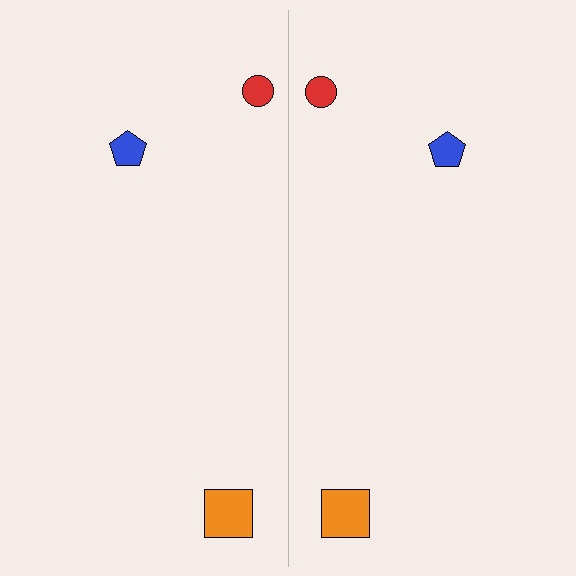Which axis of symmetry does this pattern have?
The pattern has a vertical axis of symmetry running through the center of the image.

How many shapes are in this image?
There are 6 shapes in this image.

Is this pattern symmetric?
Yes, this pattern has bilateral (reflection) symmetry.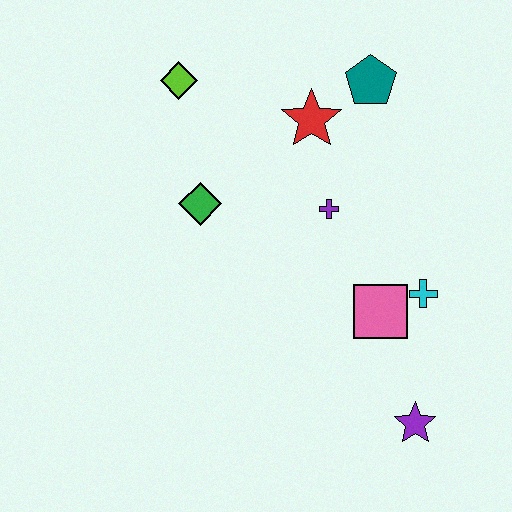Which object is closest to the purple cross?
The red star is closest to the purple cross.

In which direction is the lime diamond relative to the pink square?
The lime diamond is above the pink square.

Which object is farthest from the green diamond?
The purple star is farthest from the green diamond.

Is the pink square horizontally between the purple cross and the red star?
No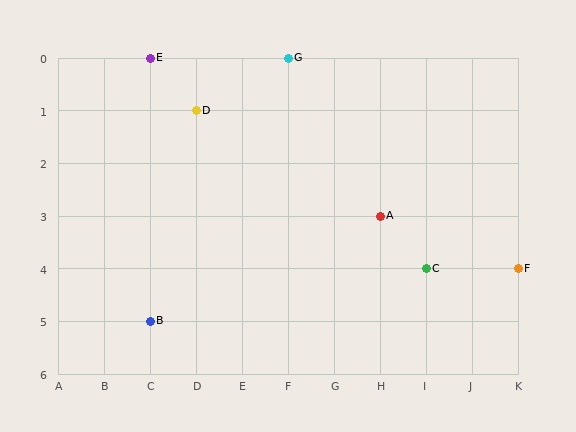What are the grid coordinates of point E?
Point E is at grid coordinates (C, 0).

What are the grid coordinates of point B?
Point B is at grid coordinates (C, 5).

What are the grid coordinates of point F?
Point F is at grid coordinates (K, 4).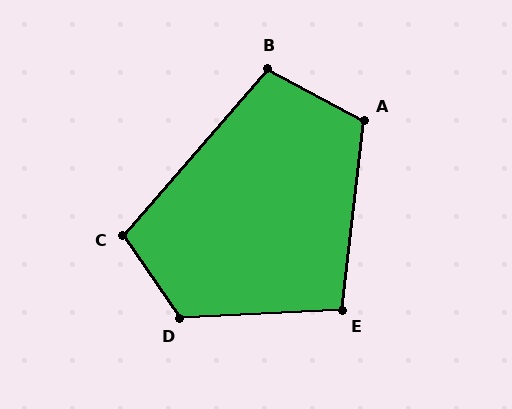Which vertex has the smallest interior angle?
E, at approximately 99 degrees.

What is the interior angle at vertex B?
Approximately 102 degrees (obtuse).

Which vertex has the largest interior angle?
D, at approximately 122 degrees.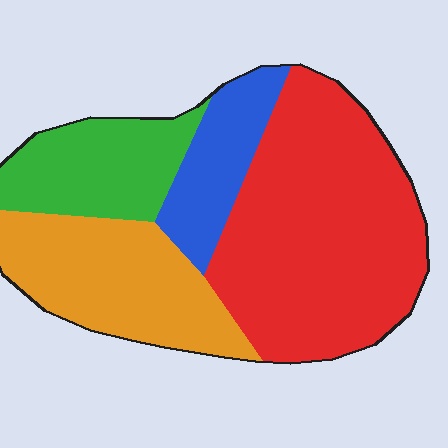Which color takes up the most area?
Red, at roughly 45%.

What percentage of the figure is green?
Green takes up about one sixth (1/6) of the figure.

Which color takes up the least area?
Blue, at roughly 15%.